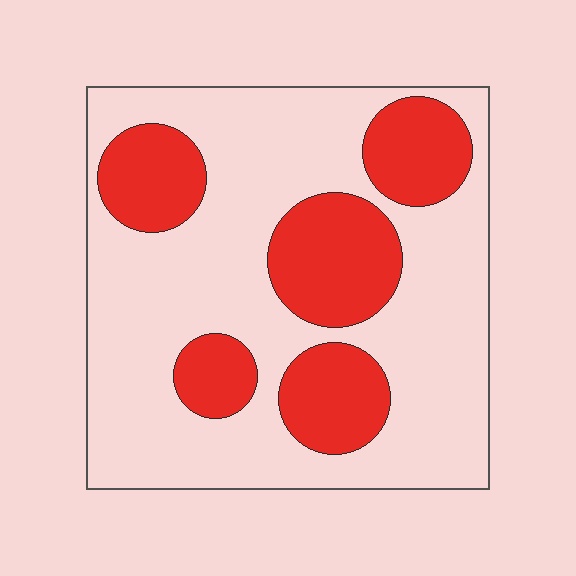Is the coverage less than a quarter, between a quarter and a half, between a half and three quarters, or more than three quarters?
Between a quarter and a half.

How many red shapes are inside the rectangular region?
5.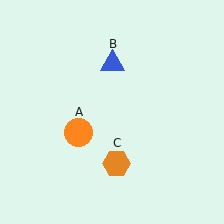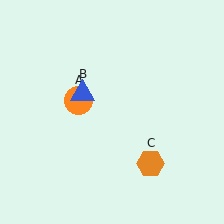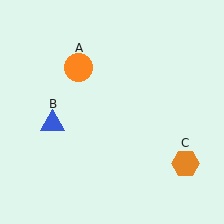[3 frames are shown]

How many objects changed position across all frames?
3 objects changed position: orange circle (object A), blue triangle (object B), orange hexagon (object C).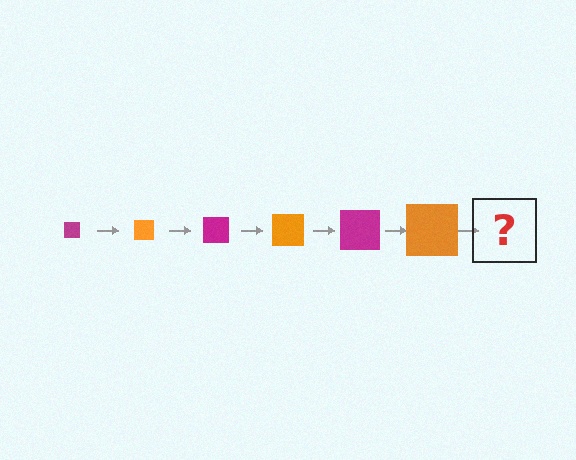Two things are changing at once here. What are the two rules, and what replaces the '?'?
The two rules are that the square grows larger each step and the color cycles through magenta and orange. The '?' should be a magenta square, larger than the previous one.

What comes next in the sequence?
The next element should be a magenta square, larger than the previous one.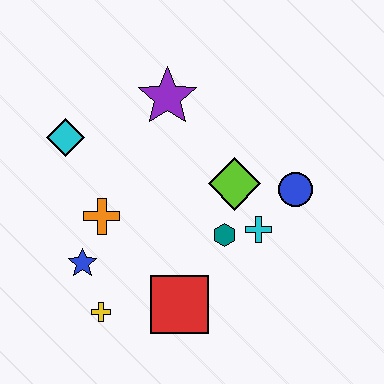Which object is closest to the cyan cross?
The teal hexagon is closest to the cyan cross.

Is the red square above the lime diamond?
No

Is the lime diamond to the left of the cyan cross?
Yes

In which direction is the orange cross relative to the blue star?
The orange cross is above the blue star.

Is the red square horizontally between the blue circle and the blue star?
Yes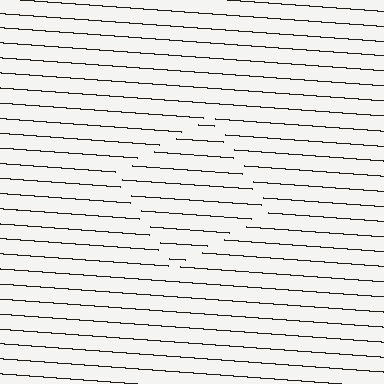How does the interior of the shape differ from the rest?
The interior of the shape contains the same grating, shifted by half a period — the contour is defined by the phase discontinuity where line-ends from the inner and outer gratings abut.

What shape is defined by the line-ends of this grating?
An illusory square. The interior of the shape contains the same grating, shifted by half a period — the contour is defined by the phase discontinuity where line-ends from the inner and outer gratings abut.